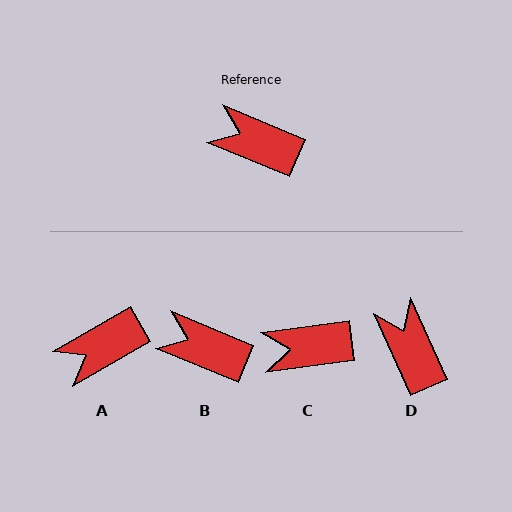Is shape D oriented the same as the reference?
No, it is off by about 44 degrees.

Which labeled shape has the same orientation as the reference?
B.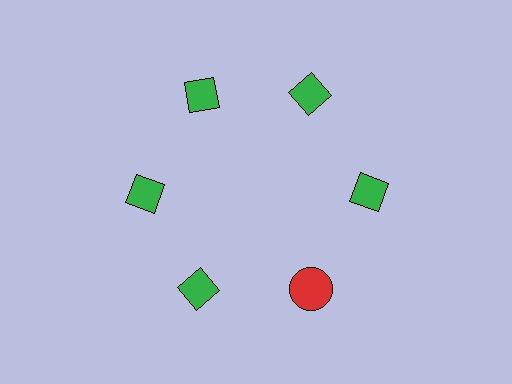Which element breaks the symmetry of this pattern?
The red circle at roughly the 5 o'clock position breaks the symmetry. All other shapes are green diamonds.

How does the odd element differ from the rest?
It differs in both color (red instead of green) and shape (circle instead of diamond).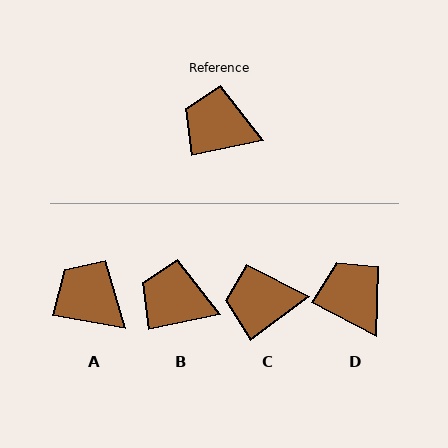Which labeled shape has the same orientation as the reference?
B.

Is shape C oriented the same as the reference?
No, it is off by about 25 degrees.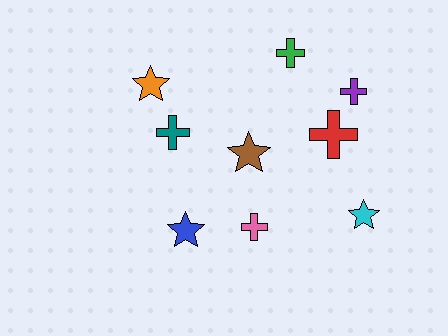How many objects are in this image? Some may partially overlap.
There are 9 objects.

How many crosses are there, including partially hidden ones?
There are 5 crosses.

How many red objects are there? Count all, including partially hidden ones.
There is 1 red object.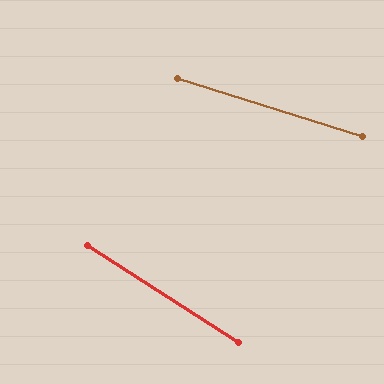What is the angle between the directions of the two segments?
Approximately 16 degrees.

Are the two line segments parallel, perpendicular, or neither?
Neither parallel nor perpendicular — they differ by about 16°.